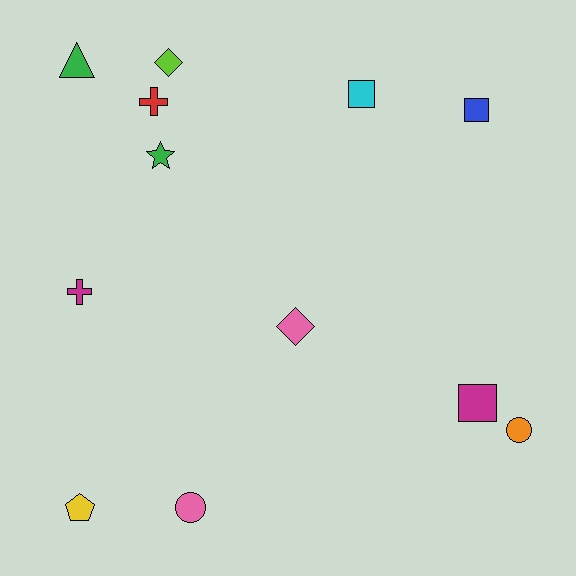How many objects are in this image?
There are 12 objects.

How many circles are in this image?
There are 2 circles.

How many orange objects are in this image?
There is 1 orange object.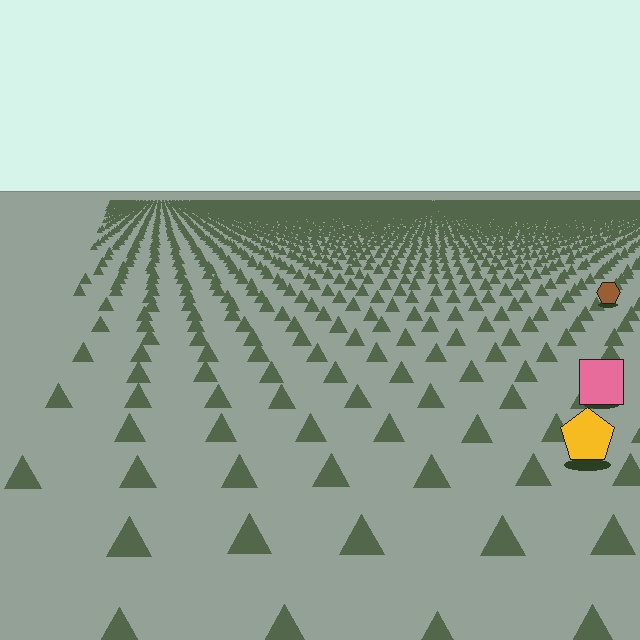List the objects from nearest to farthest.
From nearest to farthest: the yellow pentagon, the pink square, the brown hexagon.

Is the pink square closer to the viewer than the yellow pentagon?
No. The yellow pentagon is closer — you can tell from the texture gradient: the ground texture is coarser near it.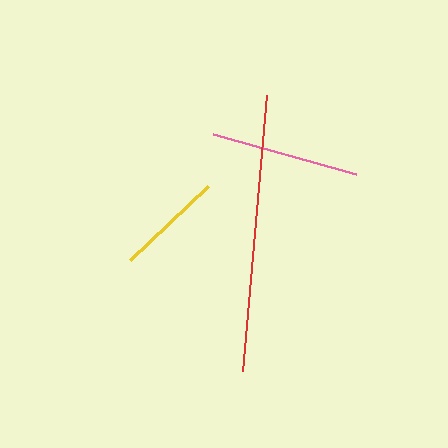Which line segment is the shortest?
The yellow line is the shortest at approximately 108 pixels.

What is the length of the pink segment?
The pink segment is approximately 149 pixels long.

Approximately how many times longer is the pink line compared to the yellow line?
The pink line is approximately 1.4 times the length of the yellow line.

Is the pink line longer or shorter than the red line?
The red line is longer than the pink line.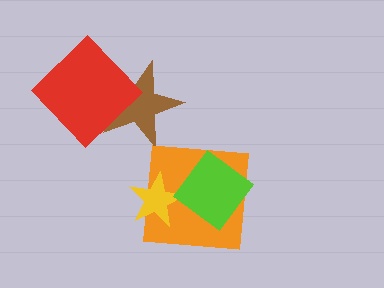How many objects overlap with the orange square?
2 objects overlap with the orange square.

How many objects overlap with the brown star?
1 object overlaps with the brown star.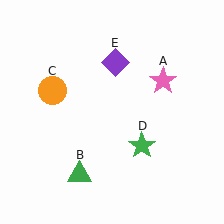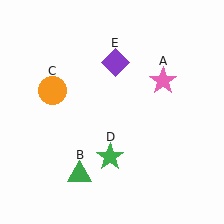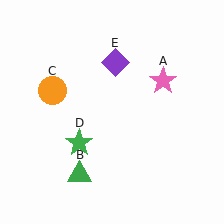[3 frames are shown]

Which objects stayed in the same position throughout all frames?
Pink star (object A) and green triangle (object B) and orange circle (object C) and purple diamond (object E) remained stationary.